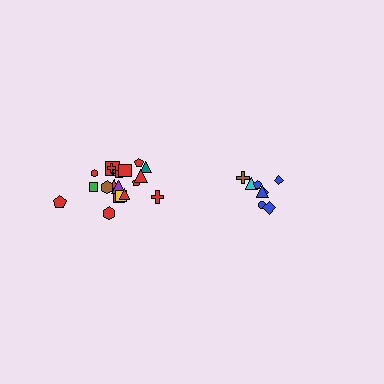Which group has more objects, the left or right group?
The left group.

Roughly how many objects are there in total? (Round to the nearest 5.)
Roughly 30 objects in total.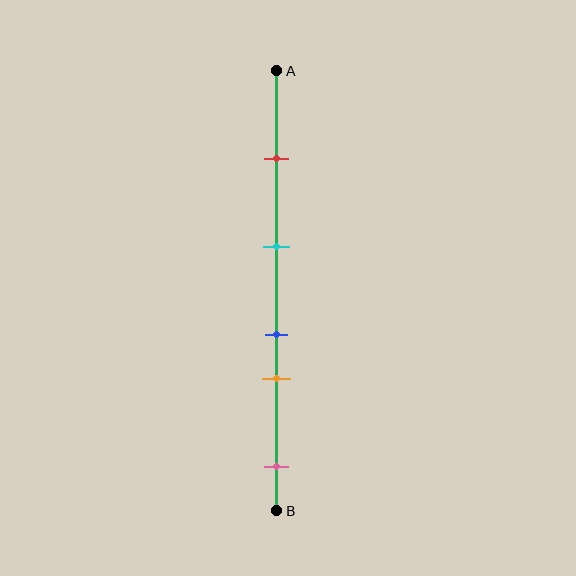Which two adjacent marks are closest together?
The blue and orange marks are the closest adjacent pair.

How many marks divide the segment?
There are 5 marks dividing the segment.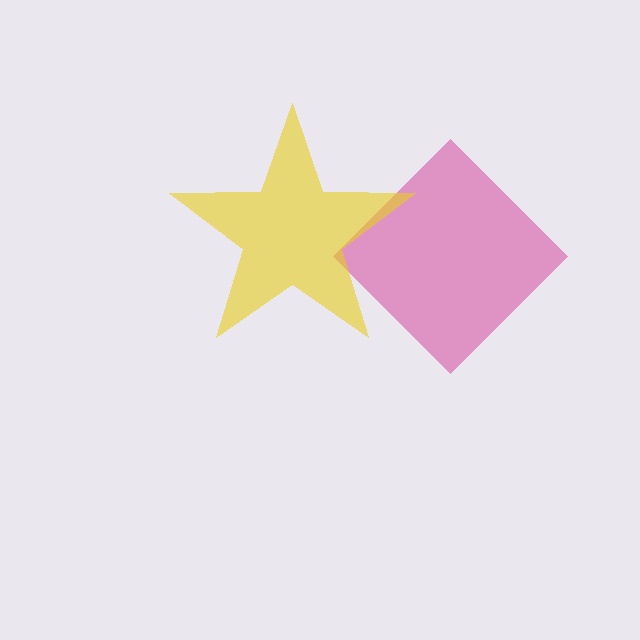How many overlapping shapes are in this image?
There are 2 overlapping shapes in the image.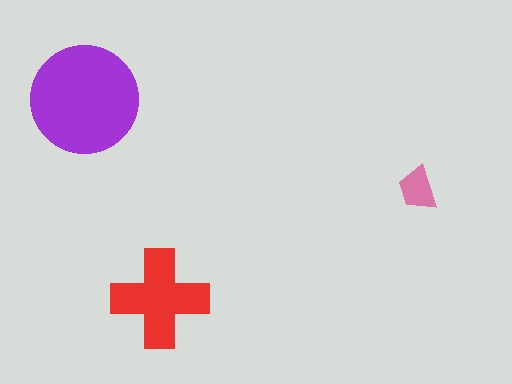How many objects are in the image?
There are 3 objects in the image.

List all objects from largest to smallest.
The purple circle, the red cross, the pink trapezoid.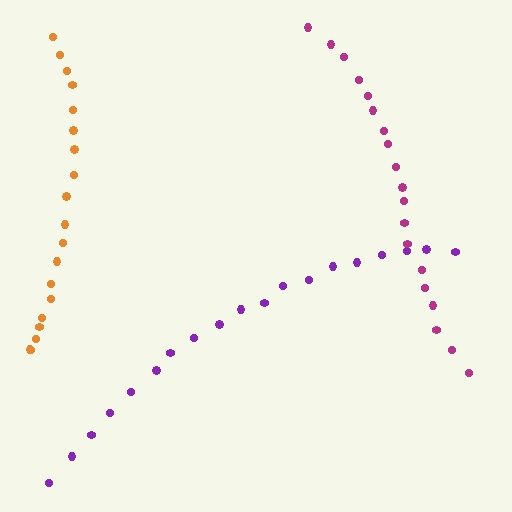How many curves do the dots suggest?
There are 3 distinct paths.